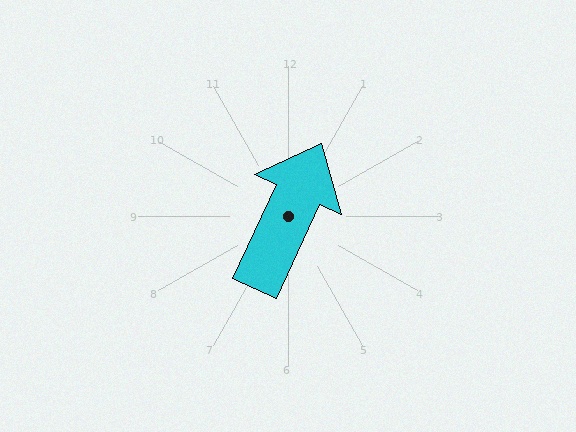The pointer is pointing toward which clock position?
Roughly 1 o'clock.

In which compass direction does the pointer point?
Northeast.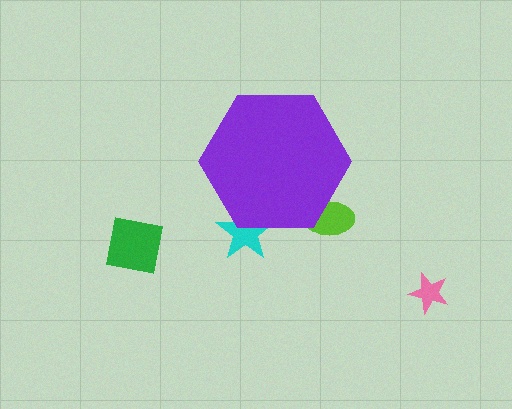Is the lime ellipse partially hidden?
Yes, the lime ellipse is partially hidden behind the purple hexagon.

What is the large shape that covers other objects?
A purple hexagon.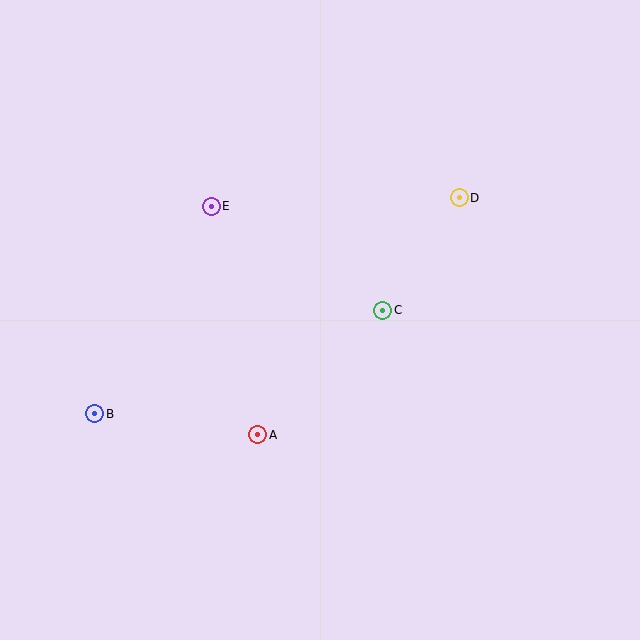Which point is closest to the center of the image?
Point C at (383, 310) is closest to the center.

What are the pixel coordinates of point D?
Point D is at (459, 198).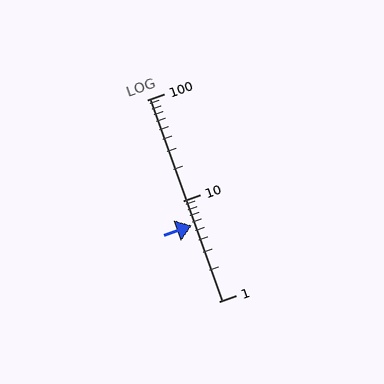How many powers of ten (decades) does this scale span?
The scale spans 2 decades, from 1 to 100.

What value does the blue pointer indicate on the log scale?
The pointer indicates approximately 5.6.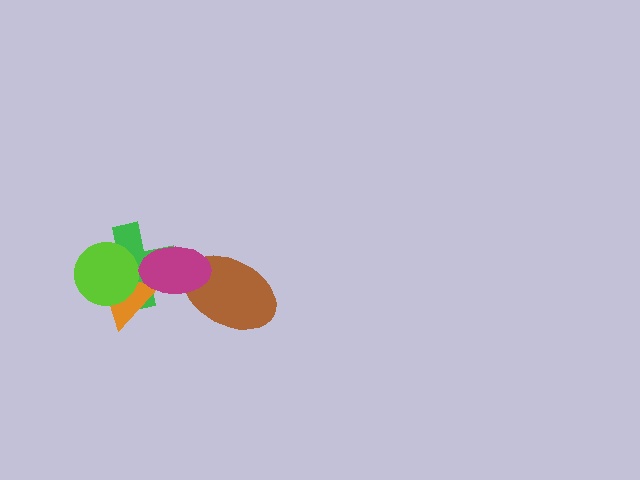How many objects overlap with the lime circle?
2 objects overlap with the lime circle.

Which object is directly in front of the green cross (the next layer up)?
The orange triangle is directly in front of the green cross.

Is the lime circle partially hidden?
No, no other shape covers it.